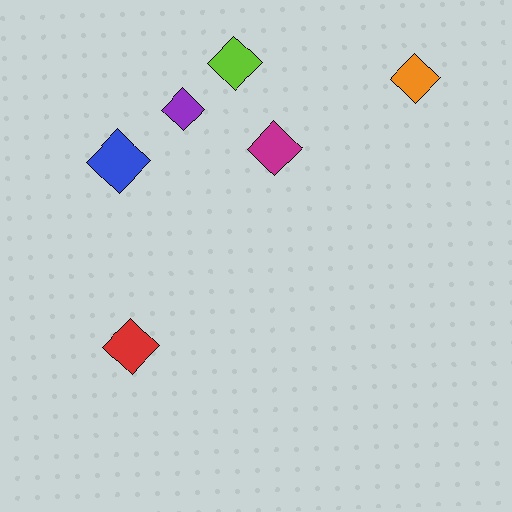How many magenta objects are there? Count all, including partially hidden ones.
There is 1 magenta object.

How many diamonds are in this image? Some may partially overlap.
There are 6 diamonds.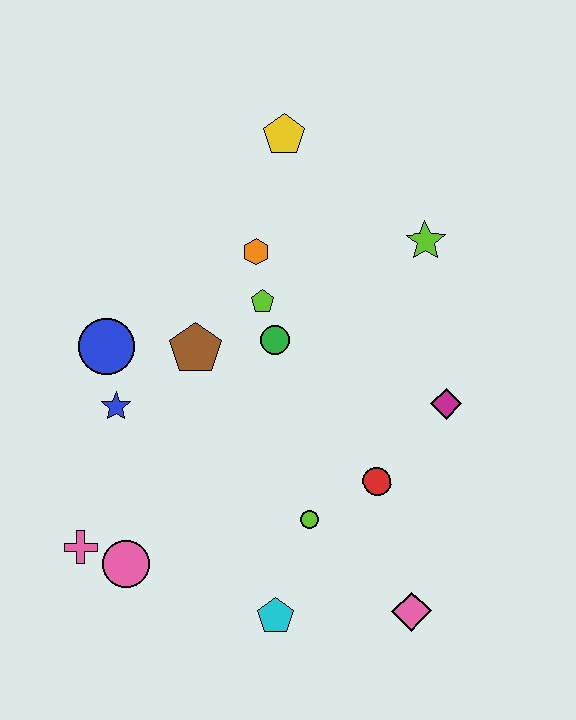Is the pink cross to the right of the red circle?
No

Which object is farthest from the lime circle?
The yellow pentagon is farthest from the lime circle.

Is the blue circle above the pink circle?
Yes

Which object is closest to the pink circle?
The pink cross is closest to the pink circle.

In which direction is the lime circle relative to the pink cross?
The lime circle is to the right of the pink cross.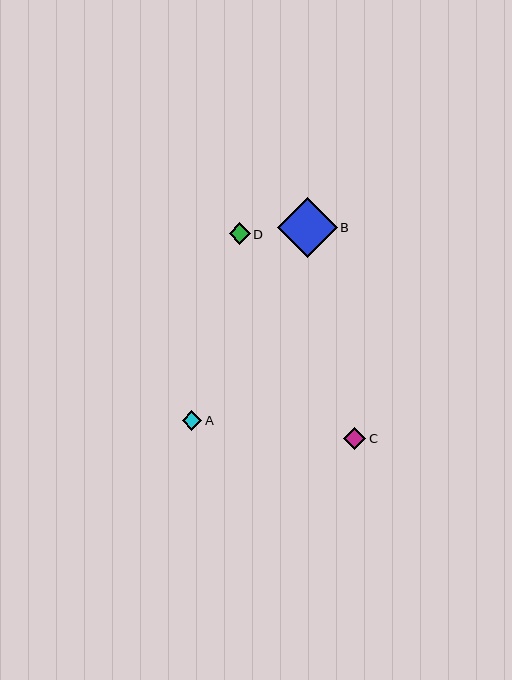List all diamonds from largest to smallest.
From largest to smallest: B, C, D, A.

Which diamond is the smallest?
Diamond A is the smallest with a size of approximately 20 pixels.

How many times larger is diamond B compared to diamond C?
Diamond B is approximately 2.7 times the size of diamond C.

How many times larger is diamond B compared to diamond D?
Diamond B is approximately 2.8 times the size of diamond D.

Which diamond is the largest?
Diamond B is the largest with a size of approximately 60 pixels.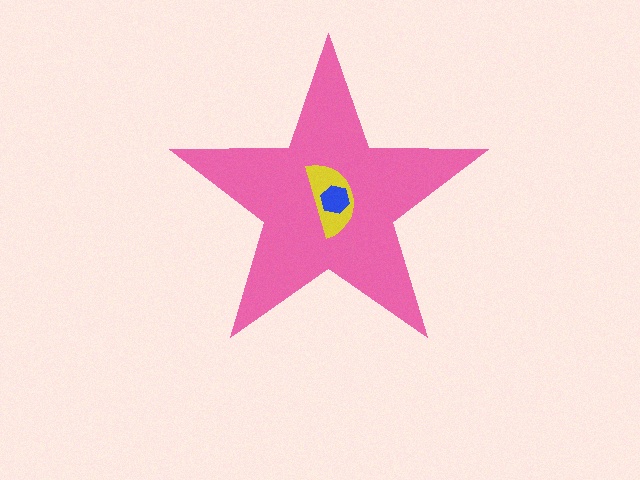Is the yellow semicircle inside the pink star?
Yes.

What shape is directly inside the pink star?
The yellow semicircle.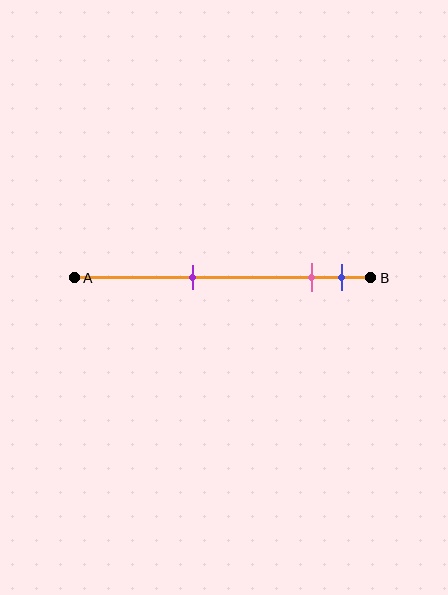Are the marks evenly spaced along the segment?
No, the marks are not evenly spaced.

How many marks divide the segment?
There are 3 marks dividing the segment.